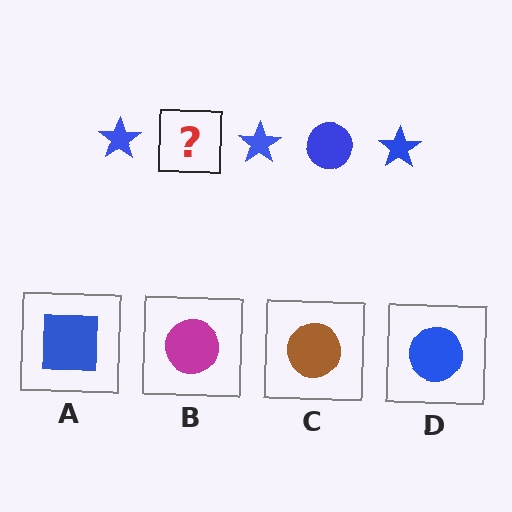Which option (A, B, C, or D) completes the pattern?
D.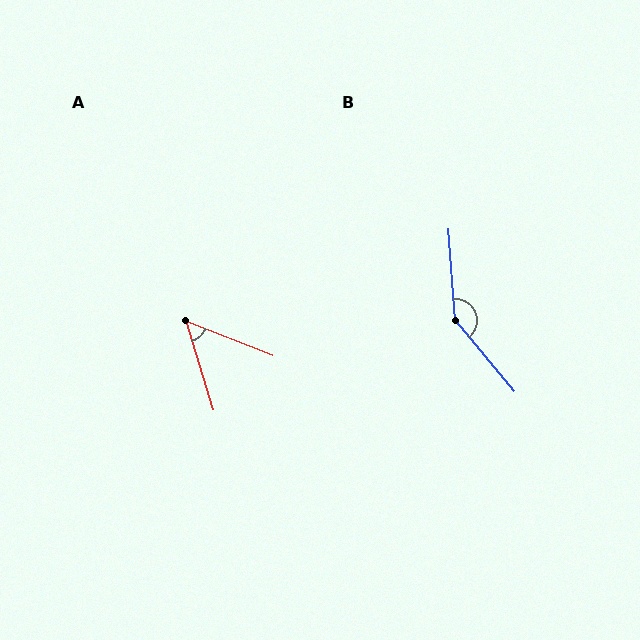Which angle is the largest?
B, at approximately 144 degrees.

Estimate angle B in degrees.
Approximately 144 degrees.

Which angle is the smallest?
A, at approximately 51 degrees.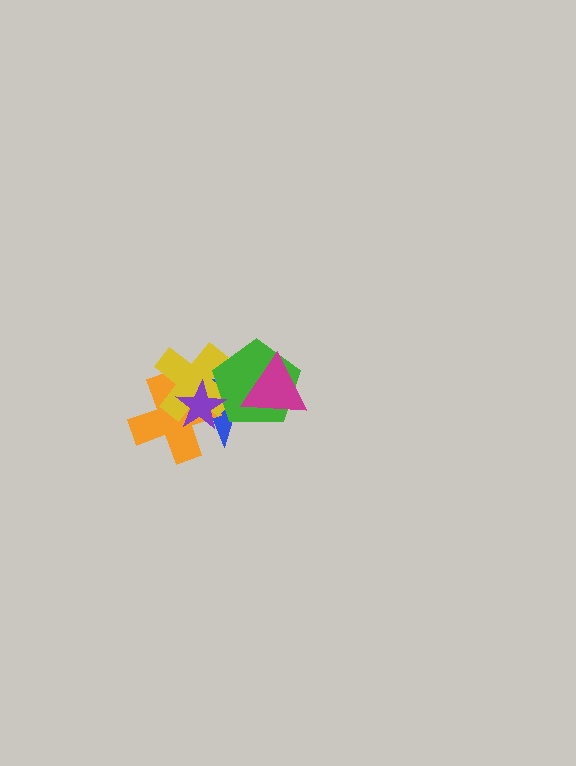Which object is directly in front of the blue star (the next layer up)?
The orange cross is directly in front of the blue star.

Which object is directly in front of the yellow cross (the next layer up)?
The green pentagon is directly in front of the yellow cross.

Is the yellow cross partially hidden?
Yes, it is partially covered by another shape.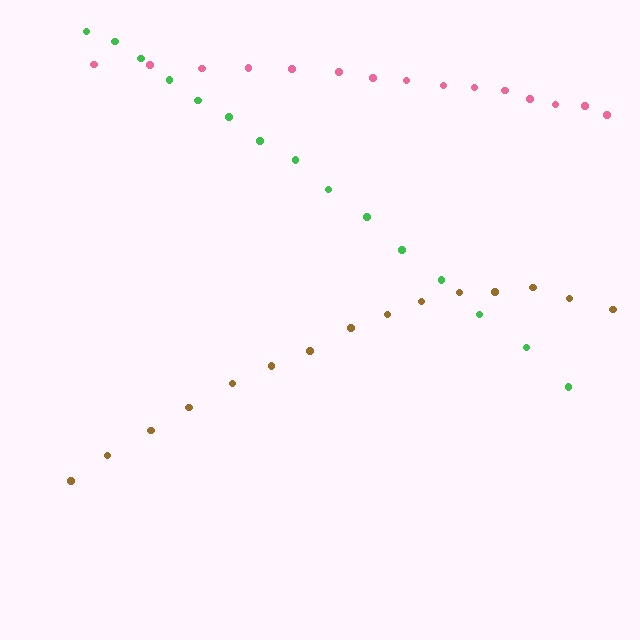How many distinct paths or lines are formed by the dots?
There are 3 distinct paths.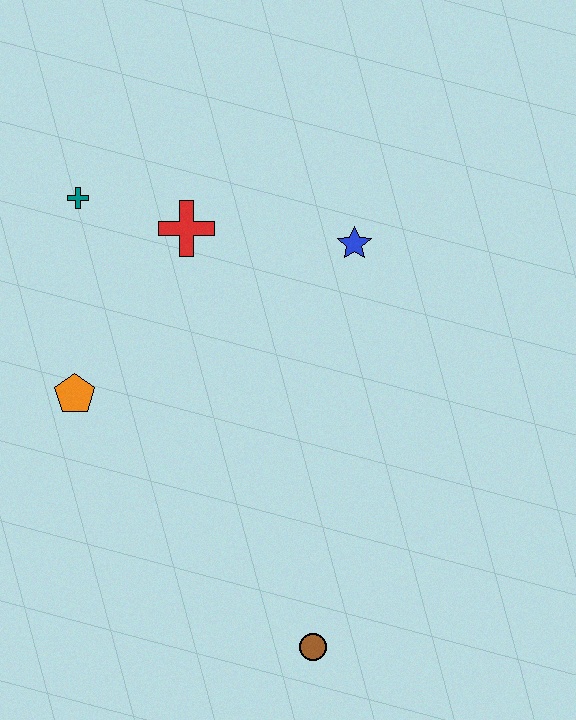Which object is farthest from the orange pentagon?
The brown circle is farthest from the orange pentagon.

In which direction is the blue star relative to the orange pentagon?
The blue star is to the right of the orange pentagon.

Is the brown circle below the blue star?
Yes